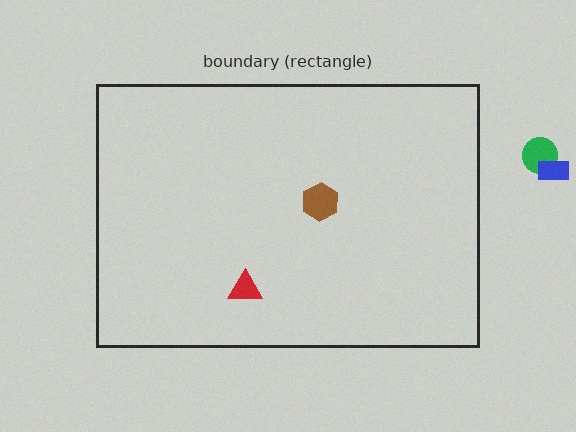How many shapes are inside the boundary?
2 inside, 2 outside.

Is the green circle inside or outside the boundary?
Outside.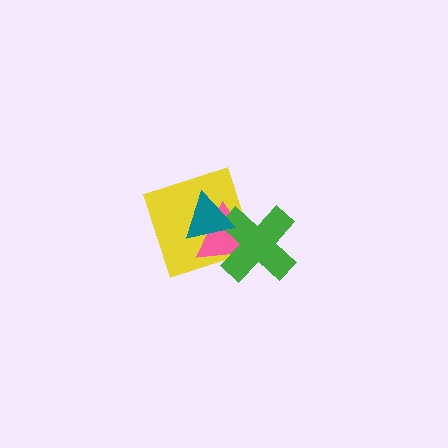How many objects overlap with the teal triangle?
3 objects overlap with the teal triangle.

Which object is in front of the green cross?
The teal triangle is in front of the green cross.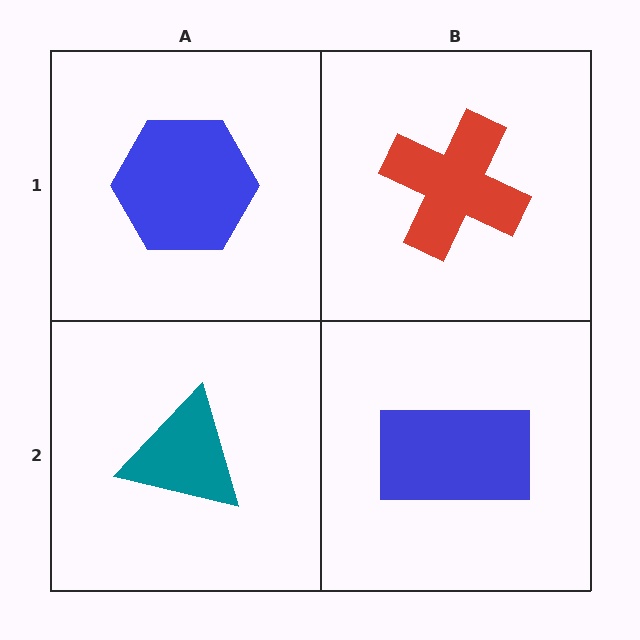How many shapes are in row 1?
2 shapes.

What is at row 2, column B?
A blue rectangle.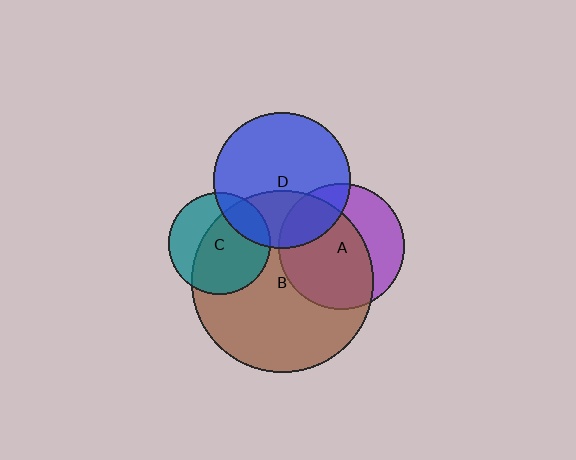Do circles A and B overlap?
Yes.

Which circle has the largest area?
Circle B (brown).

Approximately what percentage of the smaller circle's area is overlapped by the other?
Approximately 65%.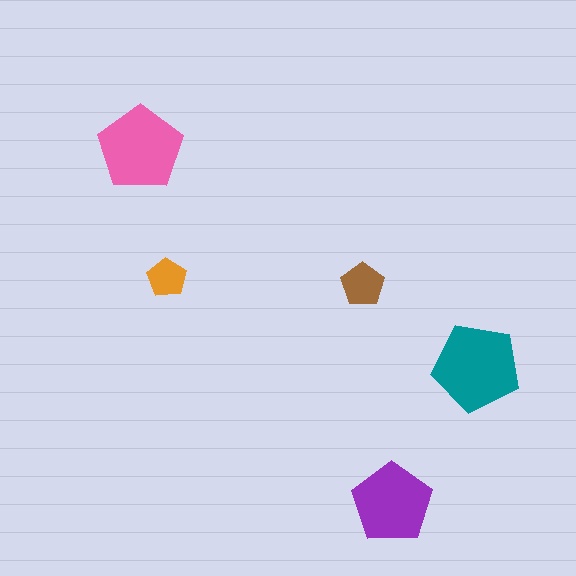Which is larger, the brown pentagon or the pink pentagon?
The pink one.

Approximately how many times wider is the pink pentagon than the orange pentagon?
About 2 times wider.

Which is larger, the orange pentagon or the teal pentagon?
The teal one.